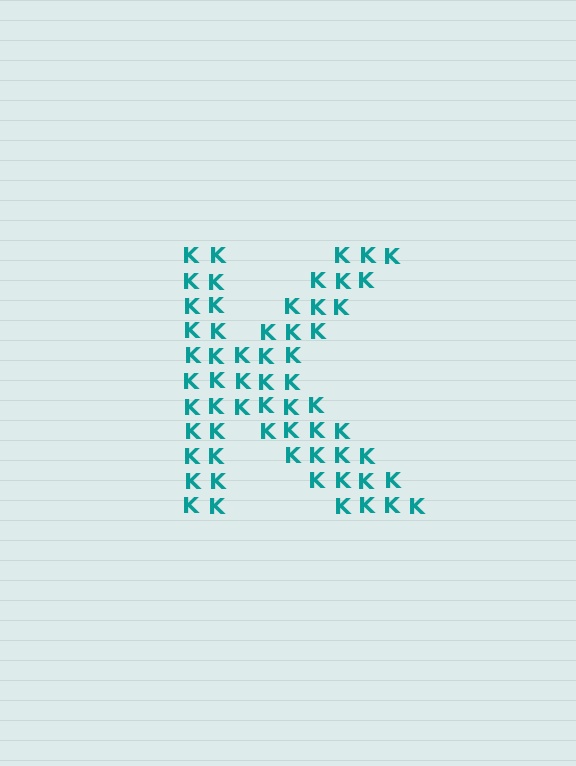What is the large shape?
The large shape is the letter K.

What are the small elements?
The small elements are letter K's.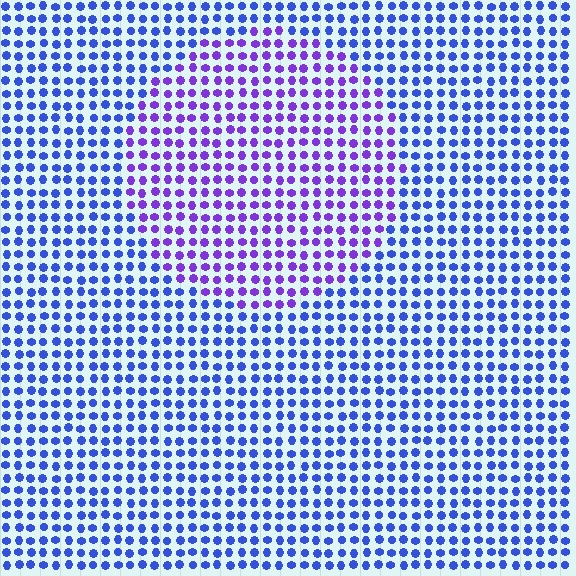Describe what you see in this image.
The image is filled with small blue elements in a uniform arrangement. A circle-shaped region is visible where the elements are tinted to a slightly different hue, forming a subtle color boundary.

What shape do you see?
I see a circle.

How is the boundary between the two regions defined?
The boundary is defined purely by a slight shift in hue (about 39 degrees). Spacing, size, and orientation are identical on both sides.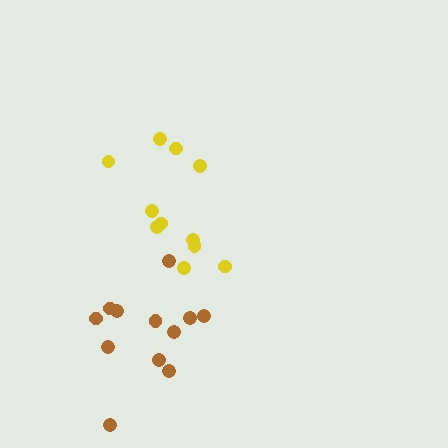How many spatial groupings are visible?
There are 2 spatial groupings.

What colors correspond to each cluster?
The clusters are colored: yellow, brown.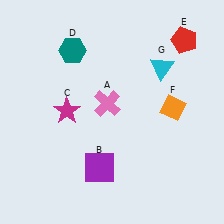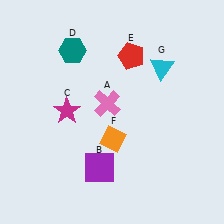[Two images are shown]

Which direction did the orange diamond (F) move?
The orange diamond (F) moved left.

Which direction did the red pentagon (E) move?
The red pentagon (E) moved left.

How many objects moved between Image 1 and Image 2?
2 objects moved between the two images.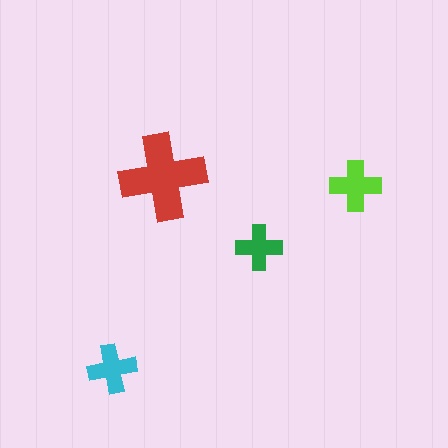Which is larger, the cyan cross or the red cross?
The red one.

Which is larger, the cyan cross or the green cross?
The cyan one.